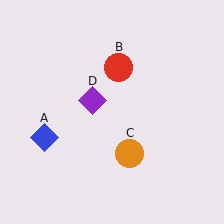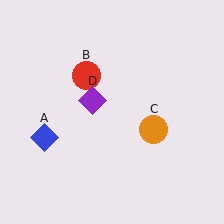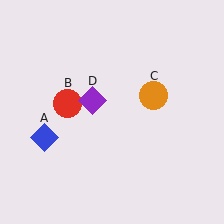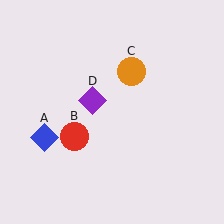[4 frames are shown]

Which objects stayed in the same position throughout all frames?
Blue diamond (object A) and purple diamond (object D) remained stationary.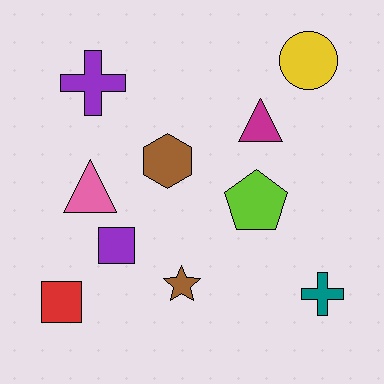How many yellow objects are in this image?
There is 1 yellow object.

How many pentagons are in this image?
There is 1 pentagon.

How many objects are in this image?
There are 10 objects.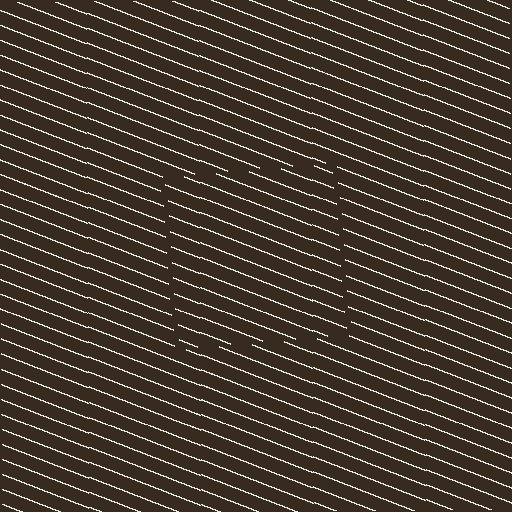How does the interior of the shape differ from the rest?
The interior of the shape contains the same grating, shifted by half a period — the contour is defined by the phase discontinuity where line-ends from the inner and outer gratings abut.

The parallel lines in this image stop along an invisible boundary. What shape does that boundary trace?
An illusory square. The interior of the shape contains the same grating, shifted by half a period — the contour is defined by the phase discontinuity where line-ends from the inner and outer gratings abut.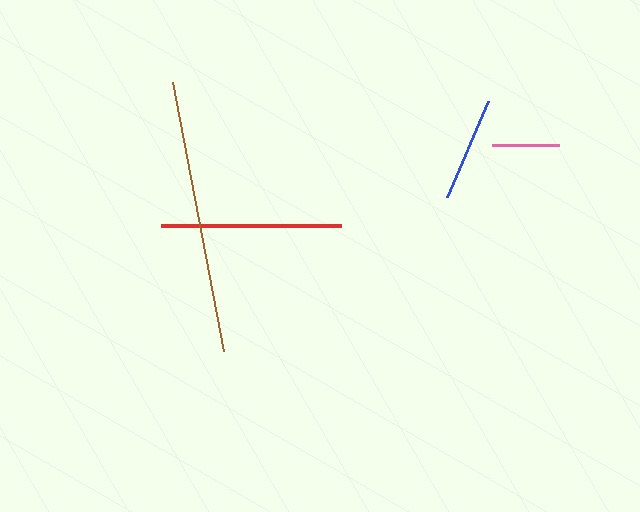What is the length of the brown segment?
The brown segment is approximately 274 pixels long.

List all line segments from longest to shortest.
From longest to shortest: brown, red, blue, pink.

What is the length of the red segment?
The red segment is approximately 180 pixels long.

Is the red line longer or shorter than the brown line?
The brown line is longer than the red line.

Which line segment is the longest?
The brown line is the longest at approximately 274 pixels.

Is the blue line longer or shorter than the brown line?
The brown line is longer than the blue line.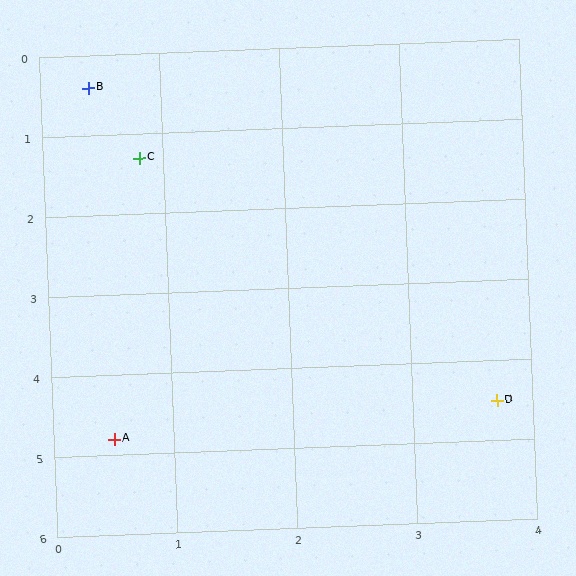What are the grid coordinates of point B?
Point B is at approximately (0.4, 0.4).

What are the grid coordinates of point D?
Point D is at approximately (3.7, 4.5).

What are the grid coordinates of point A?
Point A is at approximately (0.5, 4.8).